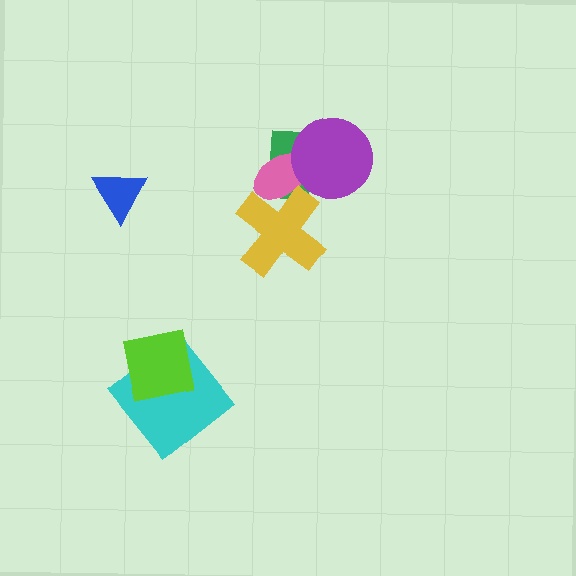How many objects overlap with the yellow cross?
2 objects overlap with the yellow cross.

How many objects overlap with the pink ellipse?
3 objects overlap with the pink ellipse.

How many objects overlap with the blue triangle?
0 objects overlap with the blue triangle.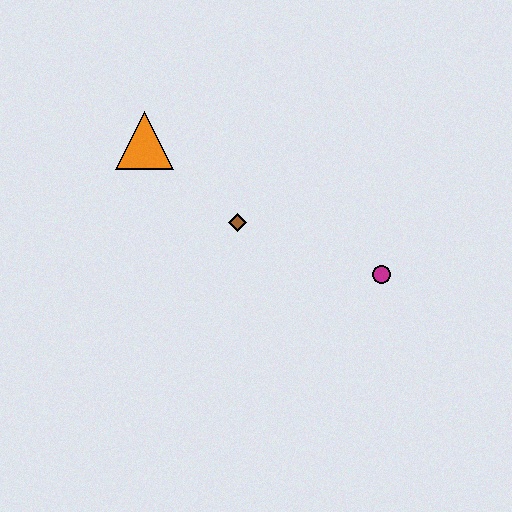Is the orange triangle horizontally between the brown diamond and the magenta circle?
No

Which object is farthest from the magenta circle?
The orange triangle is farthest from the magenta circle.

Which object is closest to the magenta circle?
The brown diamond is closest to the magenta circle.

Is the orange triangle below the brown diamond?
No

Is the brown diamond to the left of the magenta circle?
Yes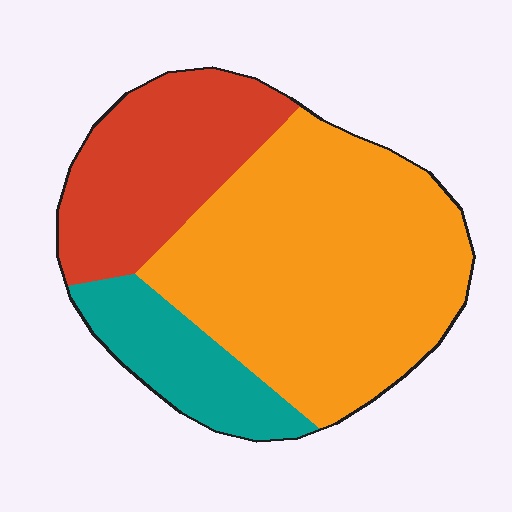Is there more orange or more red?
Orange.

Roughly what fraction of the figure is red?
Red covers around 25% of the figure.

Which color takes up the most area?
Orange, at roughly 60%.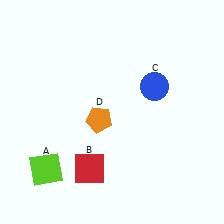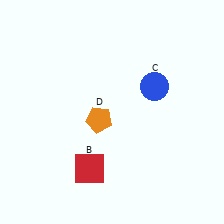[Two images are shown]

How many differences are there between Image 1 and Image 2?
There is 1 difference between the two images.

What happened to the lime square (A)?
The lime square (A) was removed in Image 2. It was in the bottom-left area of Image 1.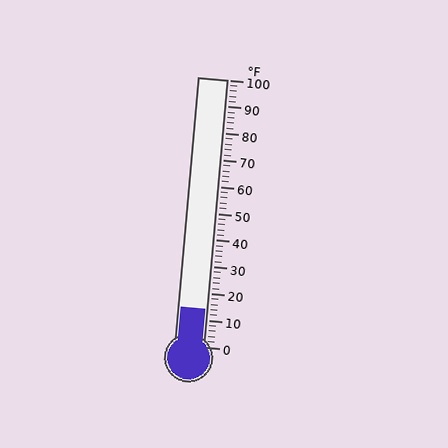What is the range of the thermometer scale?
The thermometer scale ranges from 0°F to 100°F.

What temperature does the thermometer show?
The thermometer shows approximately 14°F.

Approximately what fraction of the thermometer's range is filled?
The thermometer is filled to approximately 15% of its range.